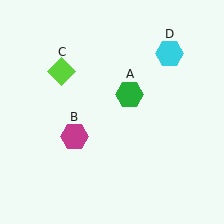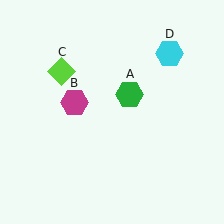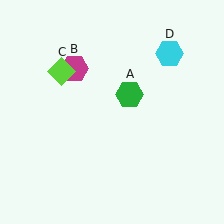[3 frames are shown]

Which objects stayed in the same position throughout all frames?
Green hexagon (object A) and lime diamond (object C) and cyan hexagon (object D) remained stationary.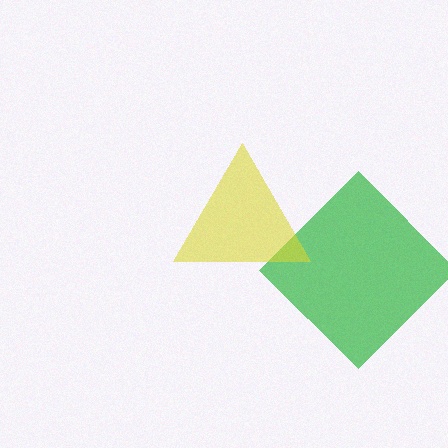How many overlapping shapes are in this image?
There are 2 overlapping shapes in the image.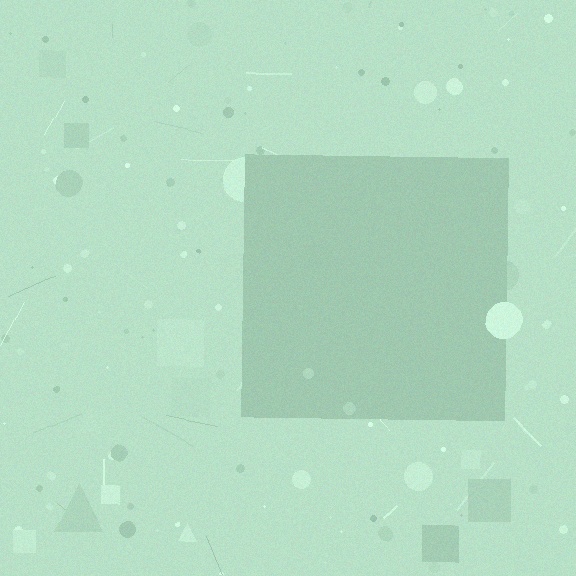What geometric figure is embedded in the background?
A square is embedded in the background.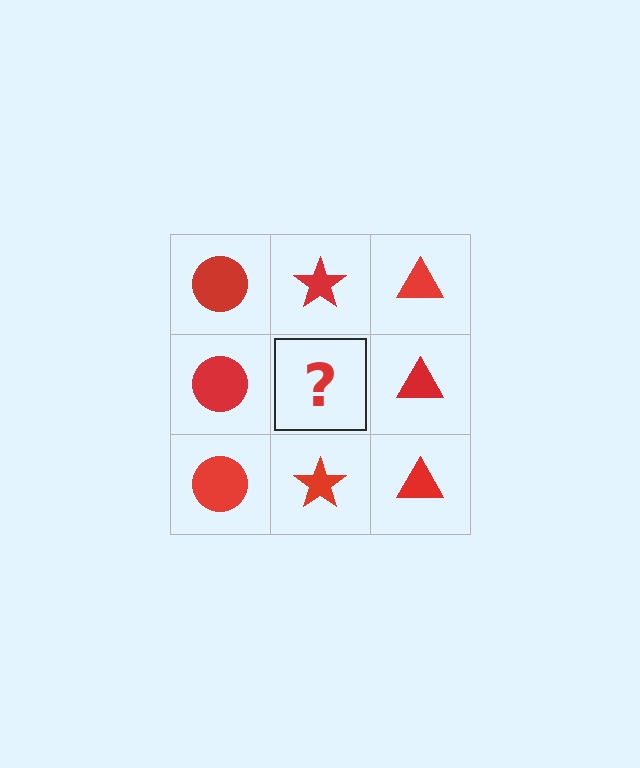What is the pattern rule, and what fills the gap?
The rule is that each column has a consistent shape. The gap should be filled with a red star.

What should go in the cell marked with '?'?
The missing cell should contain a red star.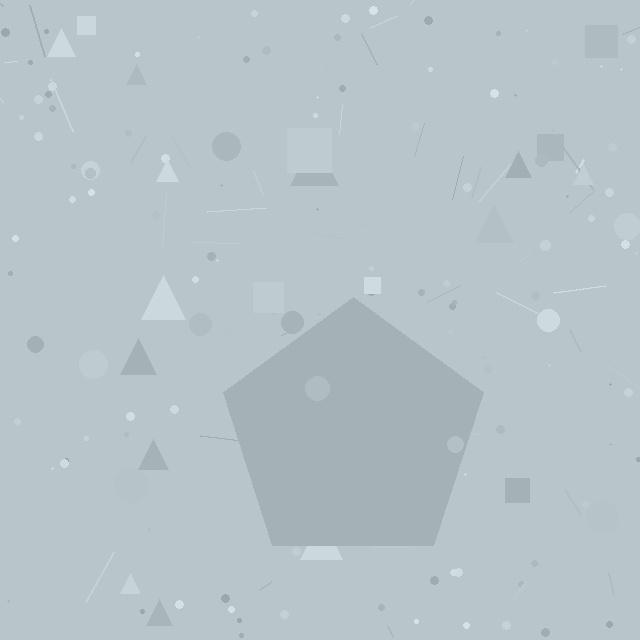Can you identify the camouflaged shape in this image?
The camouflaged shape is a pentagon.